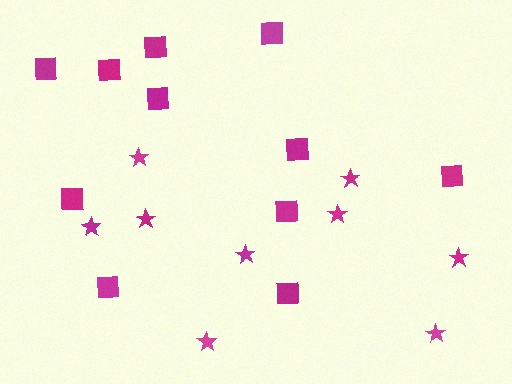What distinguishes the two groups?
There are 2 groups: one group of stars (9) and one group of squares (11).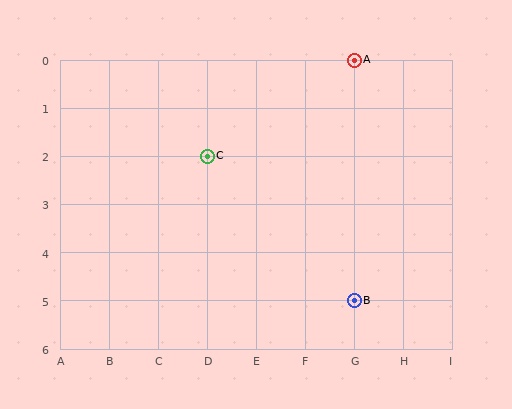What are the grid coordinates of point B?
Point B is at grid coordinates (G, 5).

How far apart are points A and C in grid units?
Points A and C are 3 columns and 2 rows apart (about 3.6 grid units diagonally).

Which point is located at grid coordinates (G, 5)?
Point B is at (G, 5).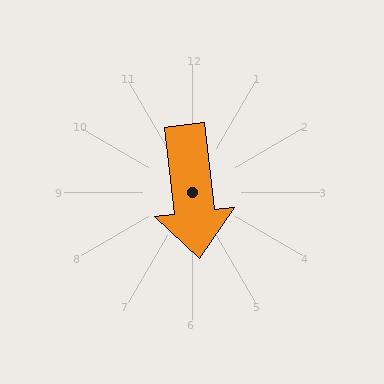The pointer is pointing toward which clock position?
Roughly 6 o'clock.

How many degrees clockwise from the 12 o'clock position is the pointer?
Approximately 173 degrees.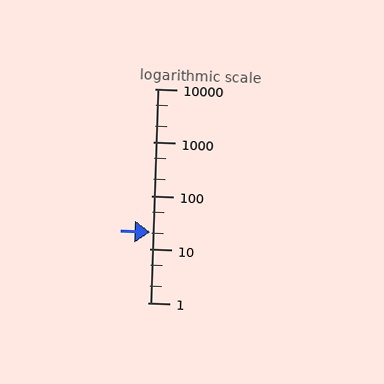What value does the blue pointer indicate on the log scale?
The pointer indicates approximately 21.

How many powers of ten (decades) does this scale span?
The scale spans 4 decades, from 1 to 10000.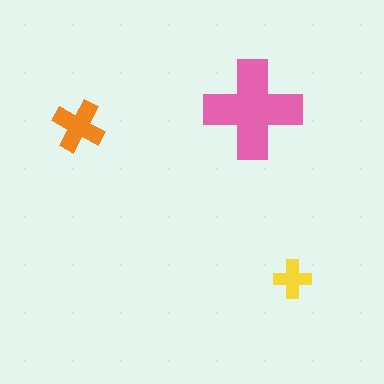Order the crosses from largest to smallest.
the pink one, the orange one, the yellow one.